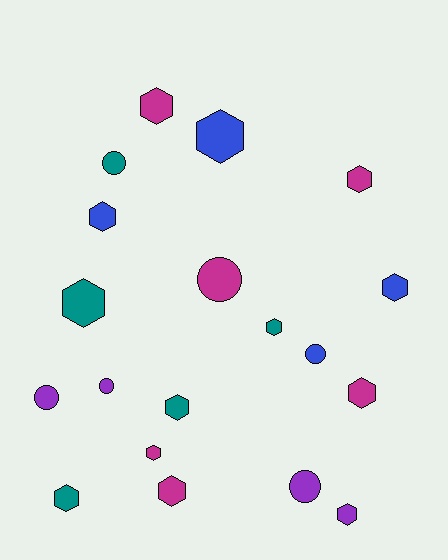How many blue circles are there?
There is 1 blue circle.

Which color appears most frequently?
Magenta, with 6 objects.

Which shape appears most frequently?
Hexagon, with 13 objects.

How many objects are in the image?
There are 19 objects.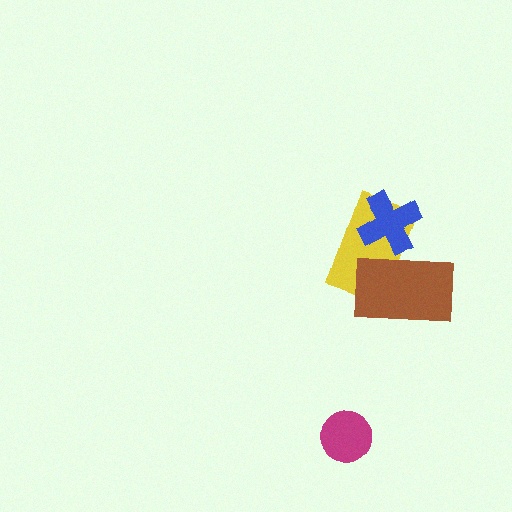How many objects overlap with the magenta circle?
0 objects overlap with the magenta circle.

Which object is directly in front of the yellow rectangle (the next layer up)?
The brown rectangle is directly in front of the yellow rectangle.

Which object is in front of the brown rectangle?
The blue cross is in front of the brown rectangle.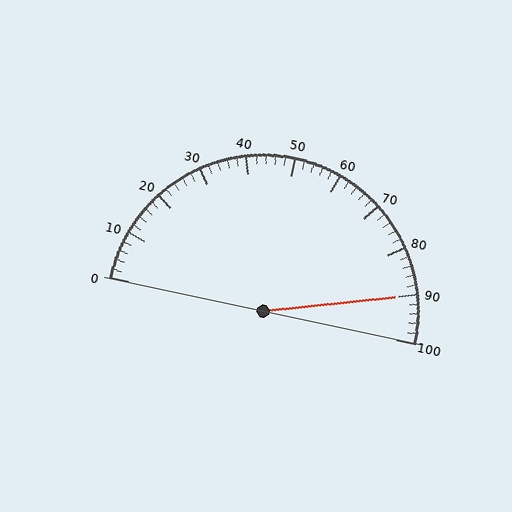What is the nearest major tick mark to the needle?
The nearest major tick mark is 90.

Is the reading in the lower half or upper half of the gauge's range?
The reading is in the upper half of the range (0 to 100).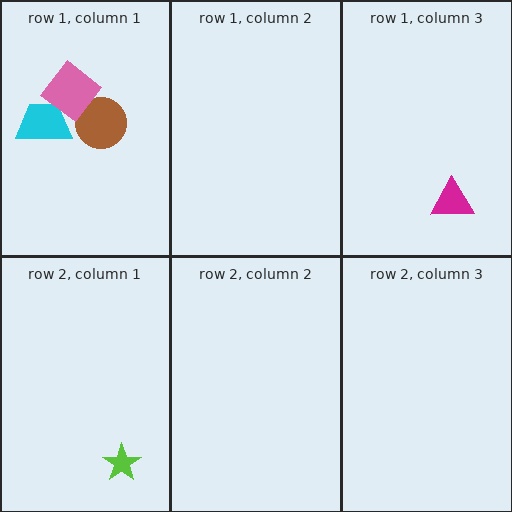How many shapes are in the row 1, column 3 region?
1.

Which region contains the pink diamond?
The row 1, column 1 region.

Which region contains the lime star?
The row 2, column 1 region.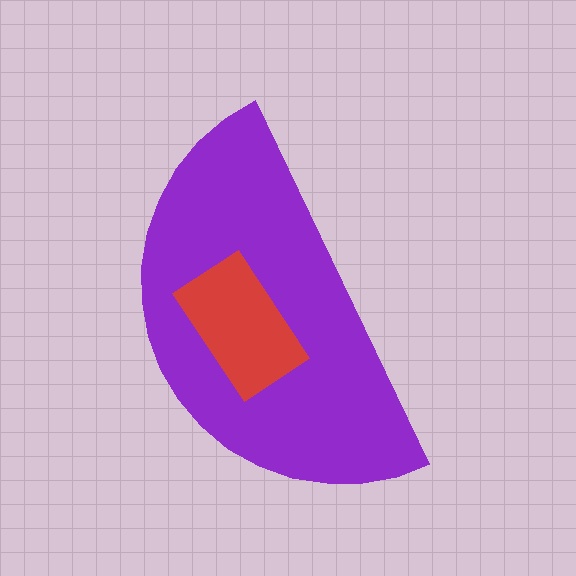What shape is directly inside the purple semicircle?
The red rectangle.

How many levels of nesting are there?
2.